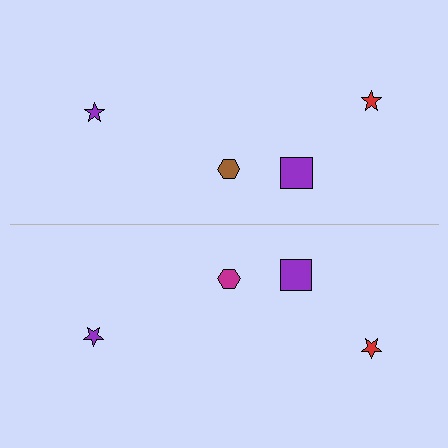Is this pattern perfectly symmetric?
No, the pattern is not perfectly symmetric. The magenta hexagon on the bottom side breaks the symmetry — its mirror counterpart is brown.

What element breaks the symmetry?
The magenta hexagon on the bottom side breaks the symmetry — its mirror counterpart is brown.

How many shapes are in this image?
There are 8 shapes in this image.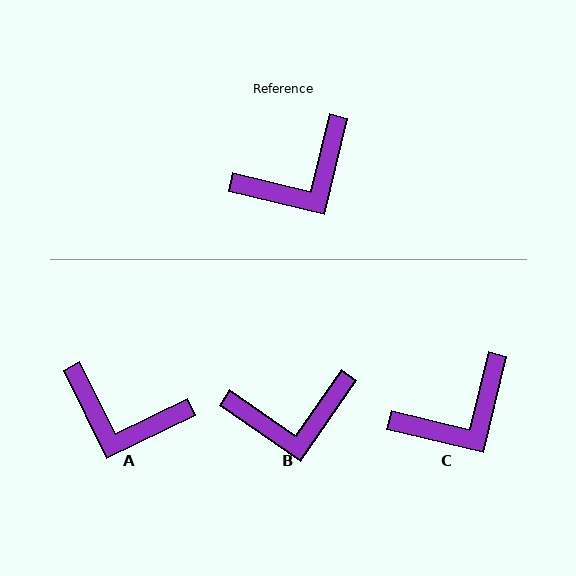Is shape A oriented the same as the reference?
No, it is off by about 50 degrees.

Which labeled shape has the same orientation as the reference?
C.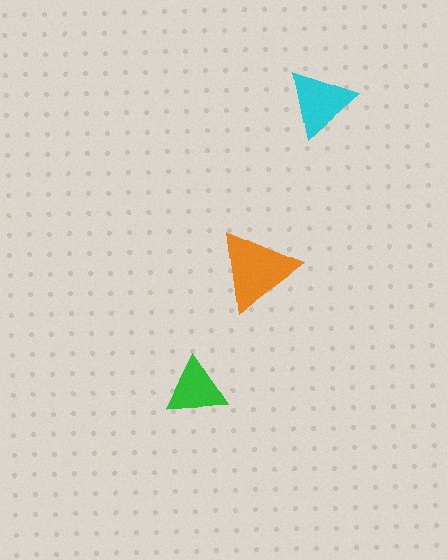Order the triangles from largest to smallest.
the orange one, the cyan one, the green one.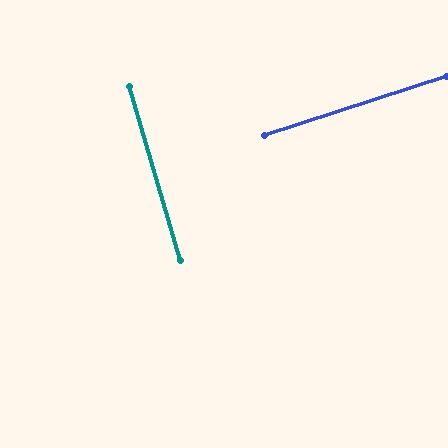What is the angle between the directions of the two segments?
Approximately 88 degrees.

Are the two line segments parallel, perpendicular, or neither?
Perpendicular — they meet at approximately 88°.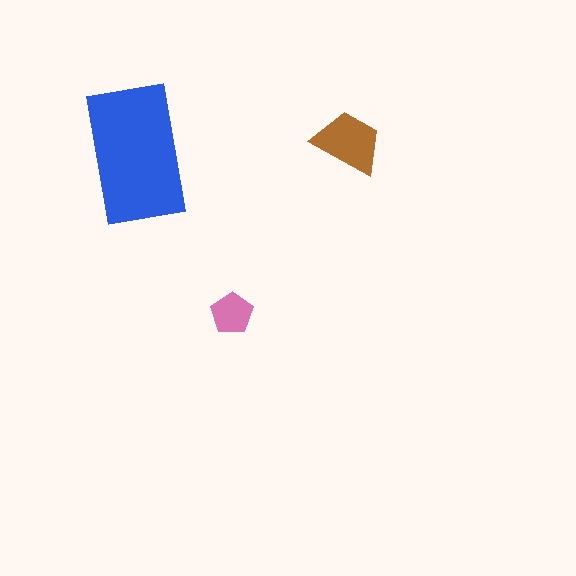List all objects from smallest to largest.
The pink pentagon, the brown trapezoid, the blue rectangle.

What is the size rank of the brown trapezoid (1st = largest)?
2nd.